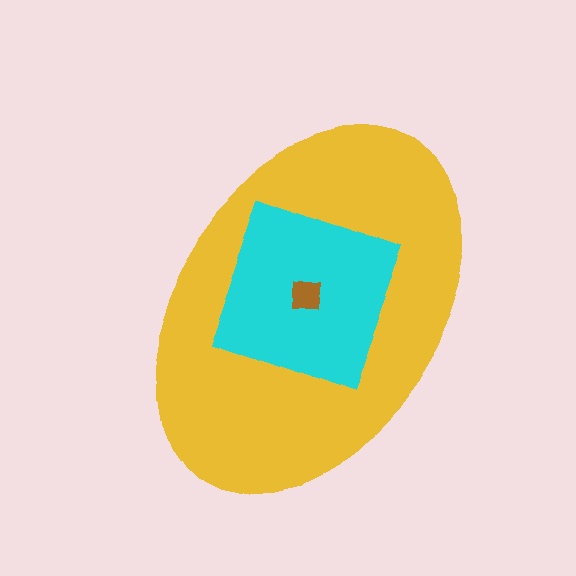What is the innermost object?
The brown square.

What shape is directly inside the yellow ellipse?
The cyan square.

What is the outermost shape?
The yellow ellipse.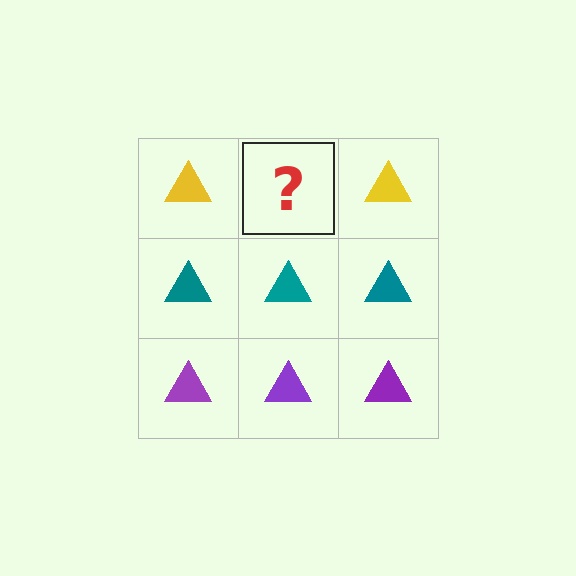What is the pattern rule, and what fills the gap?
The rule is that each row has a consistent color. The gap should be filled with a yellow triangle.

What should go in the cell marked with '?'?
The missing cell should contain a yellow triangle.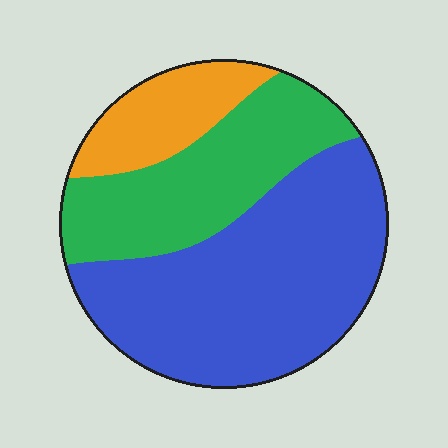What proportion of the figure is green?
Green takes up between a sixth and a third of the figure.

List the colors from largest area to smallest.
From largest to smallest: blue, green, orange.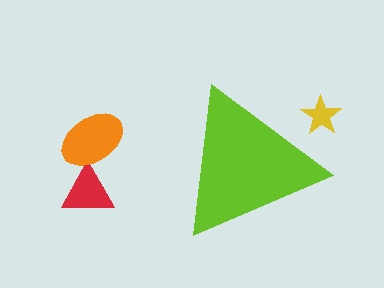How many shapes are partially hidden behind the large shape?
1 shape is partially hidden.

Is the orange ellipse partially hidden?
No, the orange ellipse is fully visible.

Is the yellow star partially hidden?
Yes, the yellow star is partially hidden behind the lime triangle.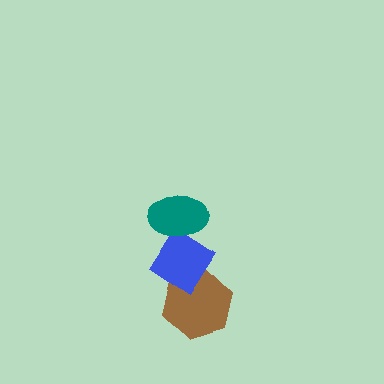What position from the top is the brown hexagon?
The brown hexagon is 3rd from the top.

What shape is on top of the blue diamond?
The teal ellipse is on top of the blue diamond.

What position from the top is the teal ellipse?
The teal ellipse is 1st from the top.